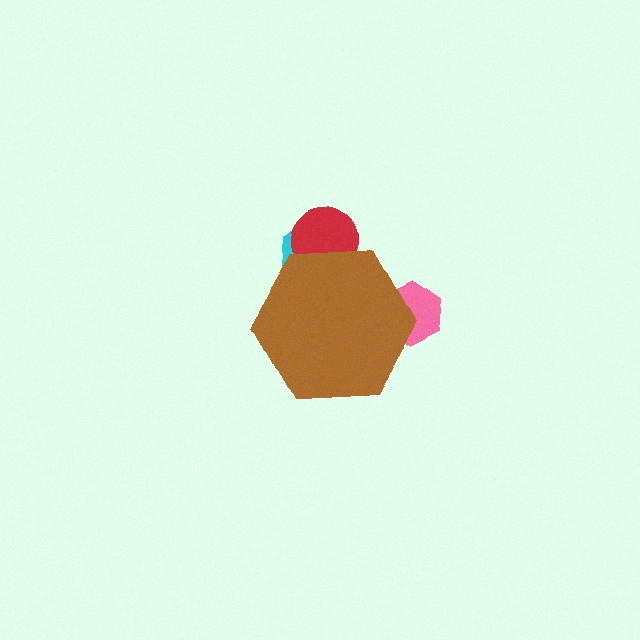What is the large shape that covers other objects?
A brown hexagon.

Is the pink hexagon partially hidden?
Yes, the pink hexagon is partially hidden behind the brown hexagon.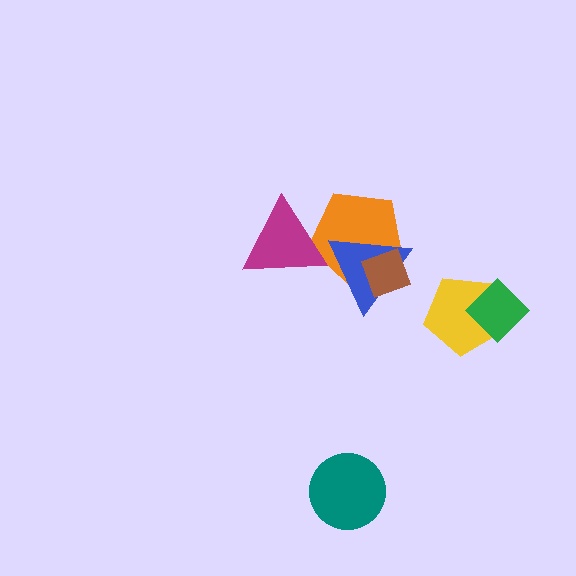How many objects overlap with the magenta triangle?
1 object overlaps with the magenta triangle.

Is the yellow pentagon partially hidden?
Yes, it is partially covered by another shape.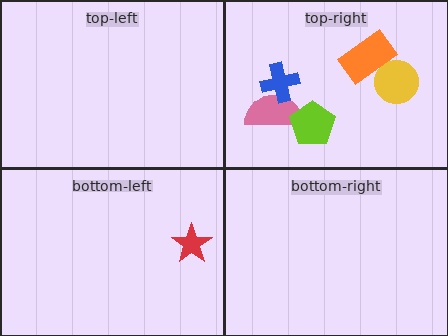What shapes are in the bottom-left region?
The red star.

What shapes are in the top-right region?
The yellow circle, the orange rectangle, the pink semicircle, the blue cross, the lime pentagon.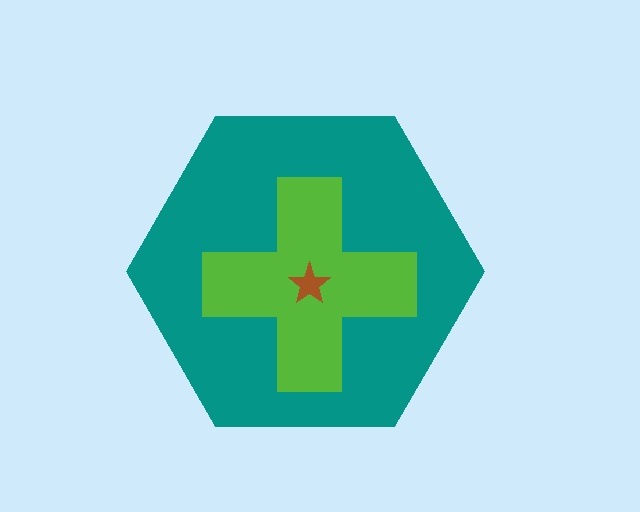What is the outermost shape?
The teal hexagon.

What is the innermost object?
The brown star.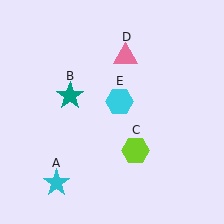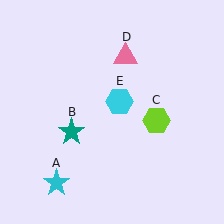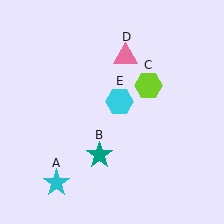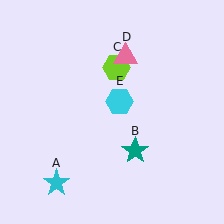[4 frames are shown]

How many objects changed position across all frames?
2 objects changed position: teal star (object B), lime hexagon (object C).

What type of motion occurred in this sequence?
The teal star (object B), lime hexagon (object C) rotated counterclockwise around the center of the scene.